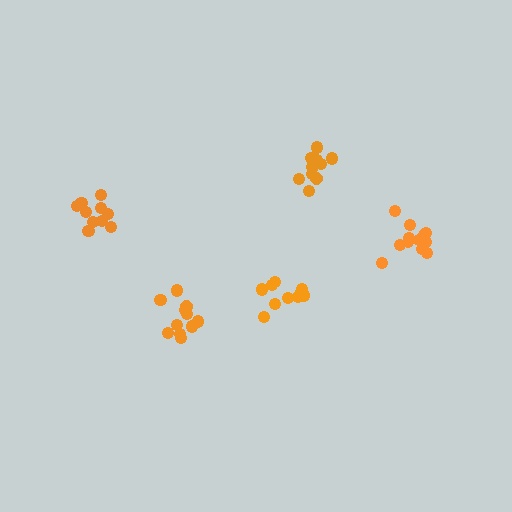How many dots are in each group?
Group 1: 11 dots, Group 2: 10 dots, Group 3: 10 dots, Group 4: 10 dots, Group 5: 13 dots (54 total).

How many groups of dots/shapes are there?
There are 5 groups.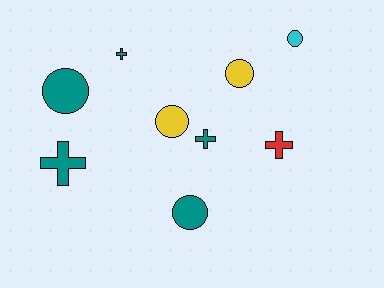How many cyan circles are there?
There is 1 cyan circle.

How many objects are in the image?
There are 9 objects.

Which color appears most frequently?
Teal, with 5 objects.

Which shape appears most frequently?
Circle, with 5 objects.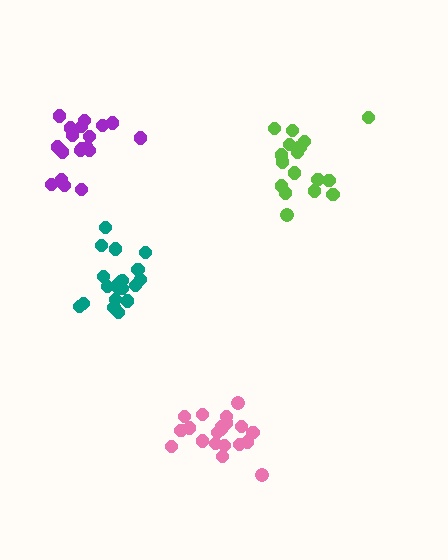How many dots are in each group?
Group 1: 19 dots, Group 2: 19 dots, Group 3: 20 dots, Group 4: 18 dots (76 total).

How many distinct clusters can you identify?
There are 4 distinct clusters.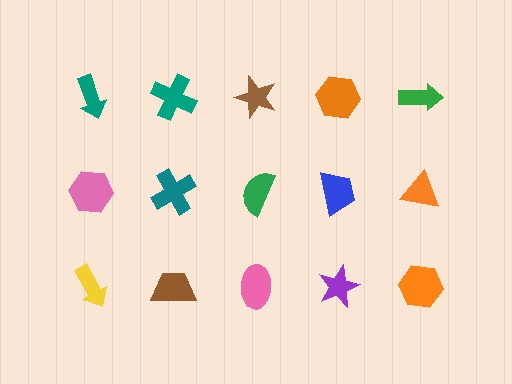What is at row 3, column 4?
A purple star.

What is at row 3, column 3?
A pink ellipse.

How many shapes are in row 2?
5 shapes.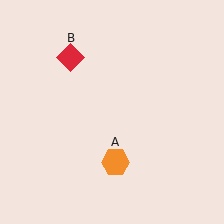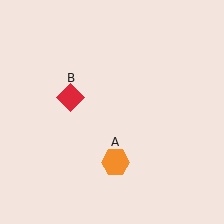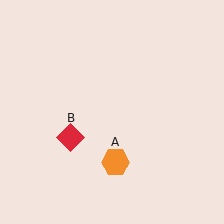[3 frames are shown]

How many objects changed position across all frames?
1 object changed position: red diamond (object B).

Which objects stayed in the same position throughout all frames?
Orange hexagon (object A) remained stationary.